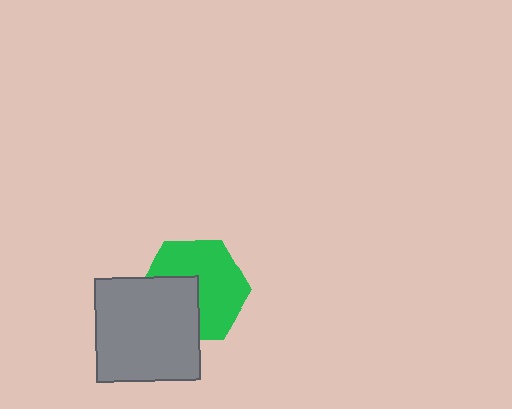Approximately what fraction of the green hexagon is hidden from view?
Roughly 39% of the green hexagon is hidden behind the gray square.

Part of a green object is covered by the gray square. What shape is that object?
It is a hexagon.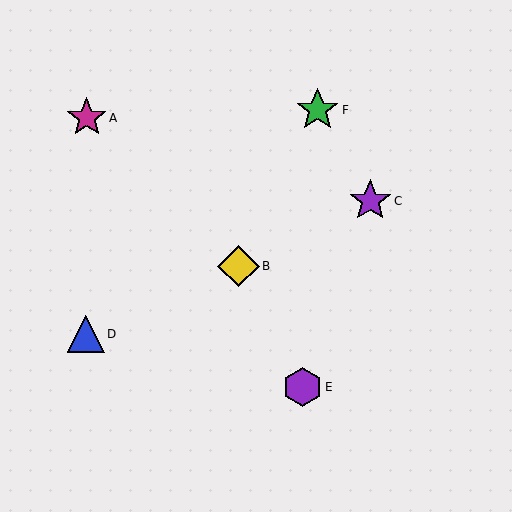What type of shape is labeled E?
Shape E is a purple hexagon.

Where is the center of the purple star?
The center of the purple star is at (370, 201).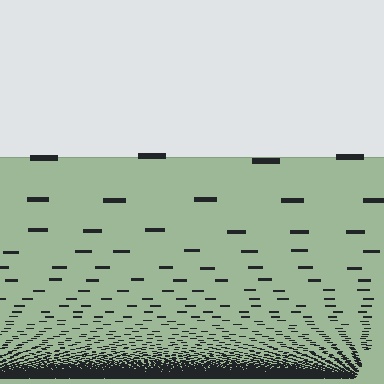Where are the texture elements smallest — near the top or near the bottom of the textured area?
Near the bottom.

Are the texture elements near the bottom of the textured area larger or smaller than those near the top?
Smaller. The gradient is inverted — elements near the bottom are smaller and denser.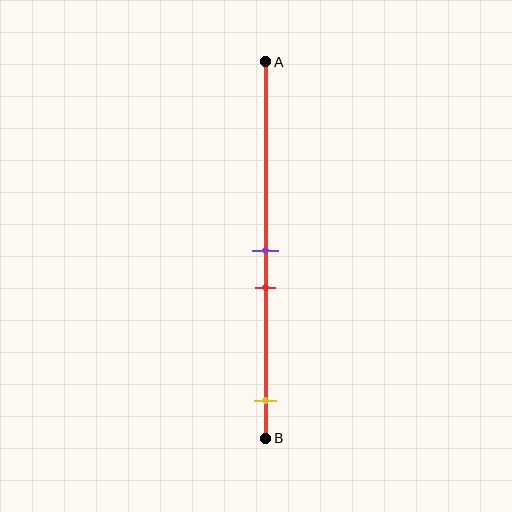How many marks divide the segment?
There are 3 marks dividing the segment.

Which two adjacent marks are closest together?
The purple and red marks are the closest adjacent pair.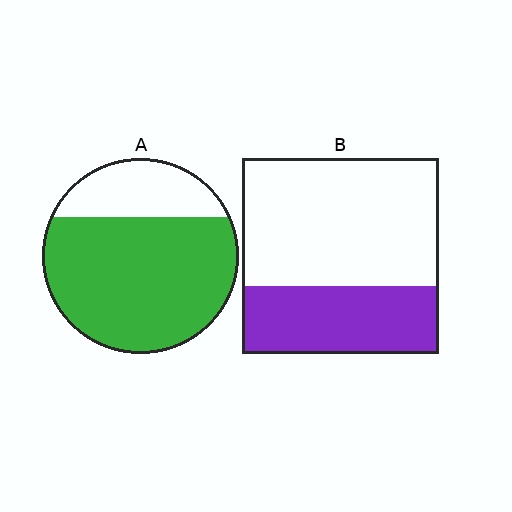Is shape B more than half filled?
No.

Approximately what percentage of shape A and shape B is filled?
A is approximately 75% and B is approximately 35%.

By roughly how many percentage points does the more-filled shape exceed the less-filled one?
By roughly 40 percentage points (A over B).